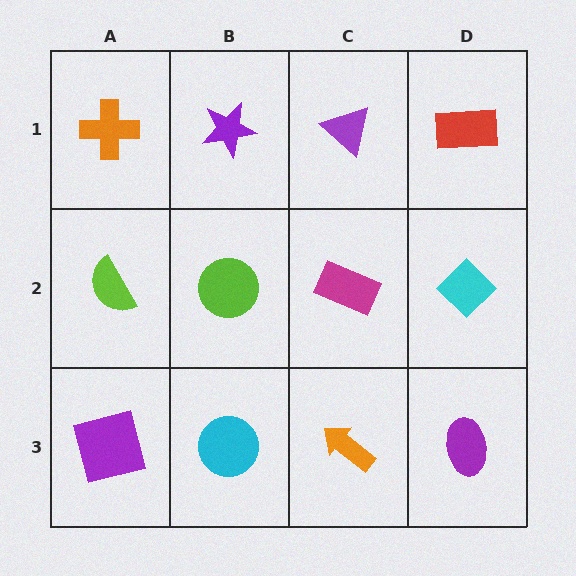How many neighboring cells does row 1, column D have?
2.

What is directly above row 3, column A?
A lime semicircle.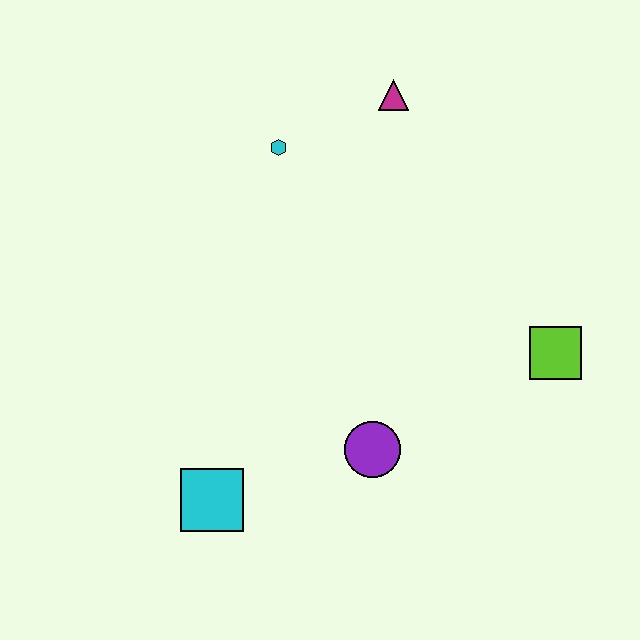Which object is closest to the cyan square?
The purple circle is closest to the cyan square.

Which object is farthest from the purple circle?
The magenta triangle is farthest from the purple circle.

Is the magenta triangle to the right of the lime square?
No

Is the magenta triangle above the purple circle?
Yes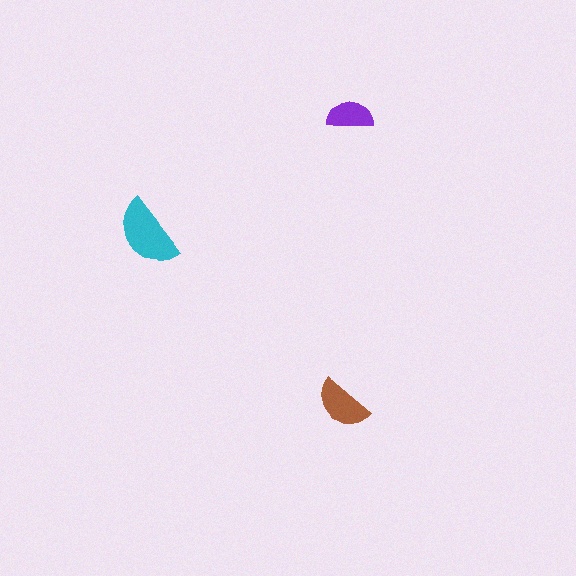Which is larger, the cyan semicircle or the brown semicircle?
The cyan one.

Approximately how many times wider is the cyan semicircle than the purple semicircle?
About 1.5 times wider.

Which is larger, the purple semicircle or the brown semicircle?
The brown one.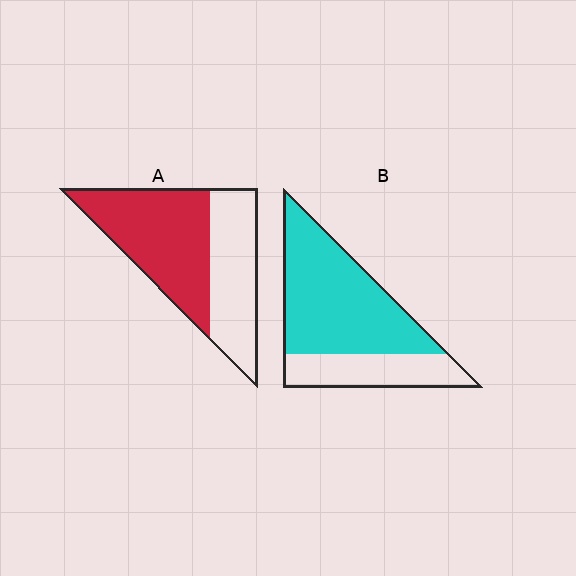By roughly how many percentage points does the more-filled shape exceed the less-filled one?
By roughly 10 percentage points (B over A).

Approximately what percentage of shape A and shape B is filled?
A is approximately 60% and B is approximately 70%.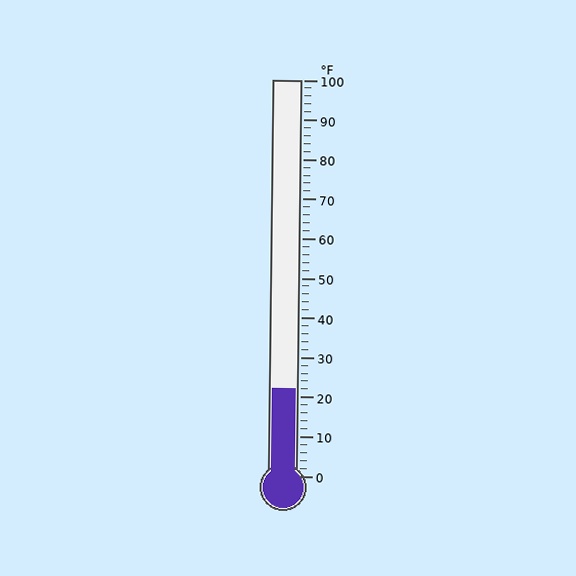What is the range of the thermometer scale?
The thermometer scale ranges from 0°F to 100°F.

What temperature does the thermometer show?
The thermometer shows approximately 22°F.